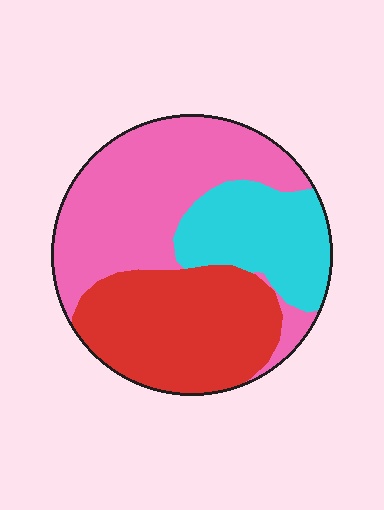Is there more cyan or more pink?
Pink.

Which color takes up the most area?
Pink, at roughly 45%.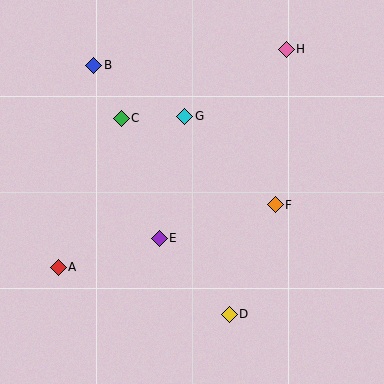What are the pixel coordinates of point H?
Point H is at (286, 49).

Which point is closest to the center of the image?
Point E at (159, 238) is closest to the center.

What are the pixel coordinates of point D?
Point D is at (229, 314).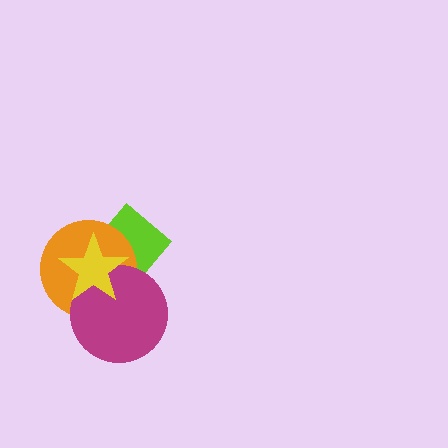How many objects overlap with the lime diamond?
3 objects overlap with the lime diamond.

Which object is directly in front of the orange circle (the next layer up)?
The magenta circle is directly in front of the orange circle.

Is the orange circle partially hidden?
Yes, it is partially covered by another shape.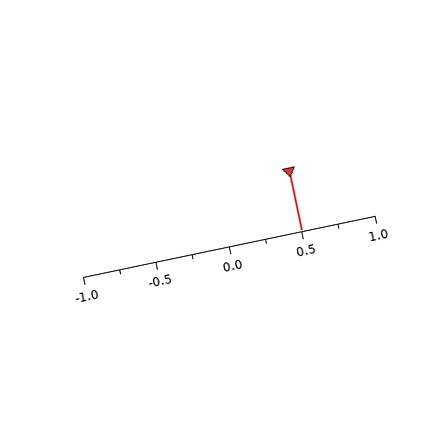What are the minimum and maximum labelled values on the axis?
The axis runs from -1.0 to 1.0.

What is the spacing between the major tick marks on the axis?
The major ticks are spaced 0.5 apart.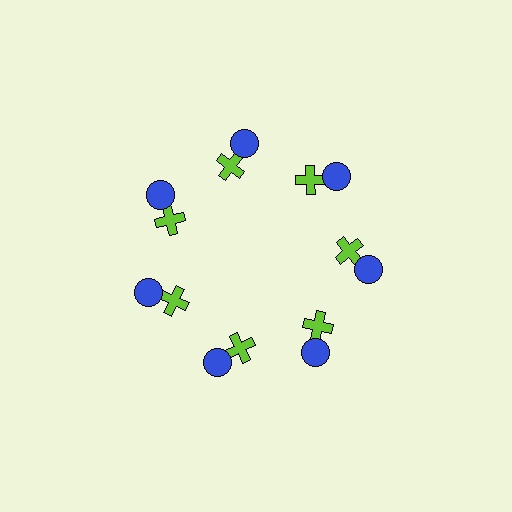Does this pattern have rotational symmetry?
Yes, this pattern has 7-fold rotational symmetry. It looks the same after rotating 51 degrees around the center.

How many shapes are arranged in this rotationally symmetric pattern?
There are 14 shapes, arranged in 7 groups of 2.